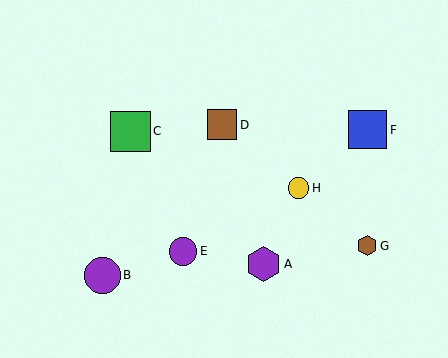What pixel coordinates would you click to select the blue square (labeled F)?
Click at (368, 130) to select the blue square F.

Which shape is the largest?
The green square (labeled C) is the largest.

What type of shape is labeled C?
Shape C is a green square.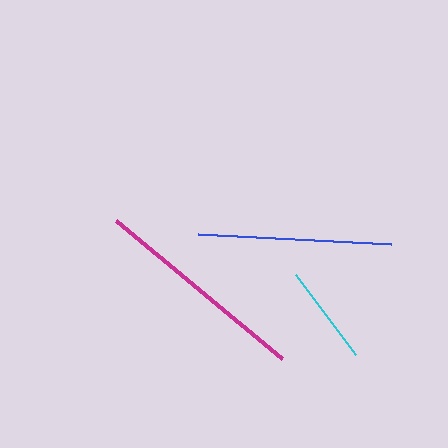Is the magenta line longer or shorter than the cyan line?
The magenta line is longer than the cyan line.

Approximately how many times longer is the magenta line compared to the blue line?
The magenta line is approximately 1.1 times the length of the blue line.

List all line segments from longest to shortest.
From longest to shortest: magenta, blue, cyan.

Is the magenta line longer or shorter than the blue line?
The magenta line is longer than the blue line.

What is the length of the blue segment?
The blue segment is approximately 194 pixels long.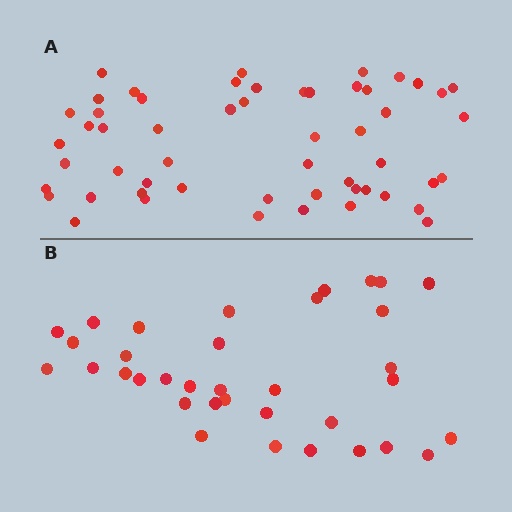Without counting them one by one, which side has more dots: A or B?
Region A (the top region) has more dots.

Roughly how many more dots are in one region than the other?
Region A has approximately 20 more dots than region B.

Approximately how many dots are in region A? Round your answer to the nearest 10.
About 50 dots. (The exact count is 54, which rounds to 50.)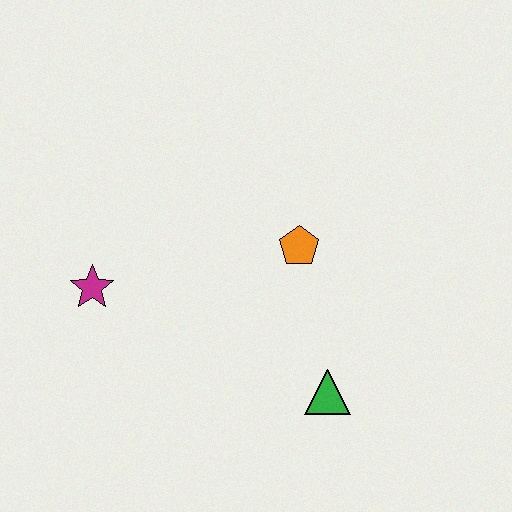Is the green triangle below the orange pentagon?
Yes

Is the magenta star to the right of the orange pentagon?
No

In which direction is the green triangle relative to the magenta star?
The green triangle is to the right of the magenta star.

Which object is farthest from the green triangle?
The magenta star is farthest from the green triangle.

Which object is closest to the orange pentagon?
The green triangle is closest to the orange pentagon.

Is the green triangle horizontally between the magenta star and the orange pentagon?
No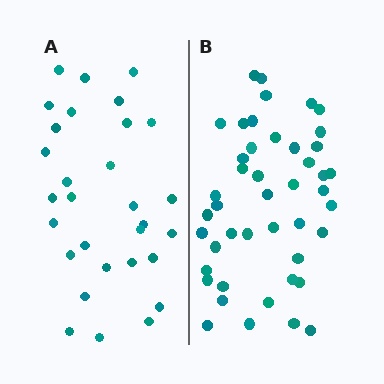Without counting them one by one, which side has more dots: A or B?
Region B (the right region) has more dots.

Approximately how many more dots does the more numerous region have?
Region B has approximately 15 more dots than region A.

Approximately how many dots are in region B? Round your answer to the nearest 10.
About 40 dots. (The exact count is 45, which rounds to 40.)